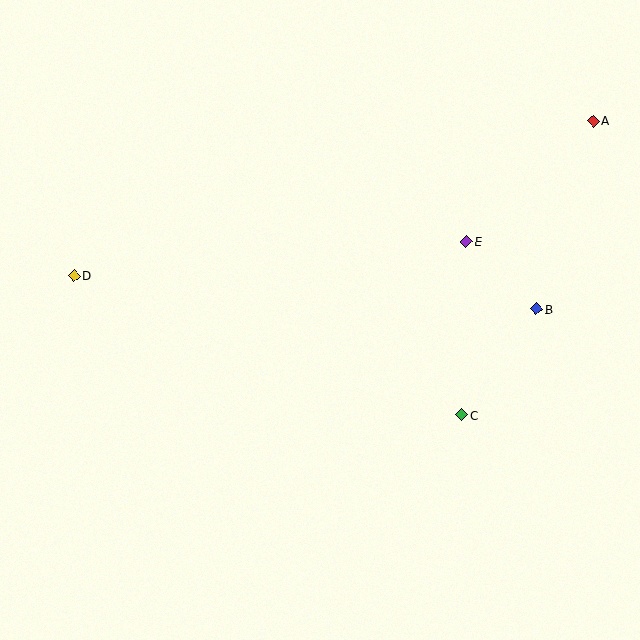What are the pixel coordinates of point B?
Point B is at (536, 309).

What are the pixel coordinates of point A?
Point A is at (593, 121).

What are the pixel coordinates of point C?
Point C is at (462, 415).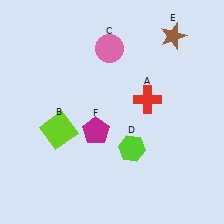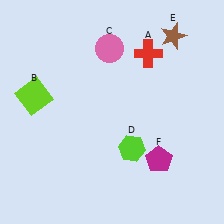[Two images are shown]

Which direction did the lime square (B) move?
The lime square (B) moved up.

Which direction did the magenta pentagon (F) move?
The magenta pentagon (F) moved right.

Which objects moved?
The objects that moved are: the red cross (A), the lime square (B), the magenta pentagon (F).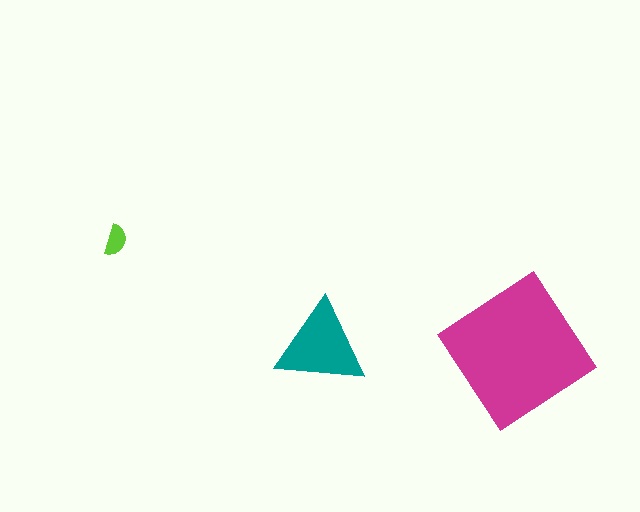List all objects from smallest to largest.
The lime semicircle, the teal triangle, the magenta diamond.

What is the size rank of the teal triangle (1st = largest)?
2nd.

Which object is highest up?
The lime semicircle is topmost.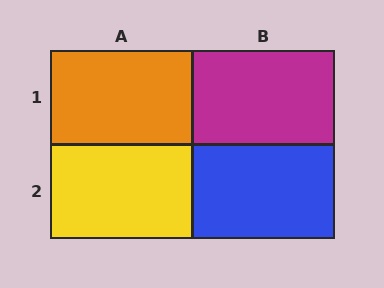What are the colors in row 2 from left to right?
Yellow, blue.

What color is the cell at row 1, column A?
Orange.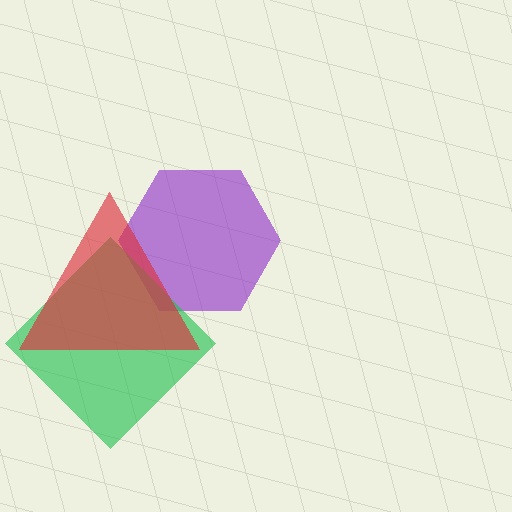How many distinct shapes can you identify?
There are 3 distinct shapes: a purple hexagon, a green diamond, a red triangle.